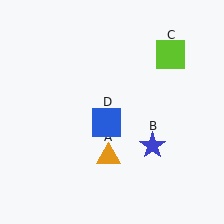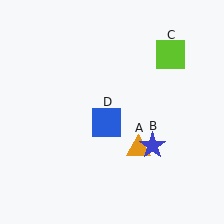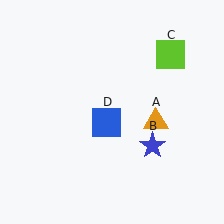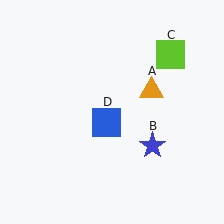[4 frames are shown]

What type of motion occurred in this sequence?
The orange triangle (object A) rotated counterclockwise around the center of the scene.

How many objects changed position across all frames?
1 object changed position: orange triangle (object A).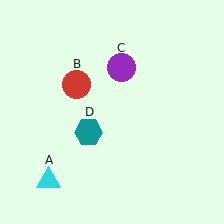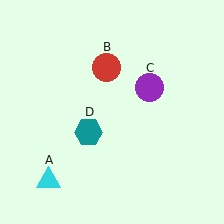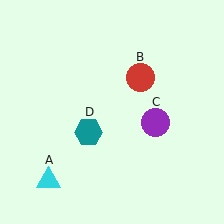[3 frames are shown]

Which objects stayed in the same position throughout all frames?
Cyan triangle (object A) and teal hexagon (object D) remained stationary.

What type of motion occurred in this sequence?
The red circle (object B), purple circle (object C) rotated clockwise around the center of the scene.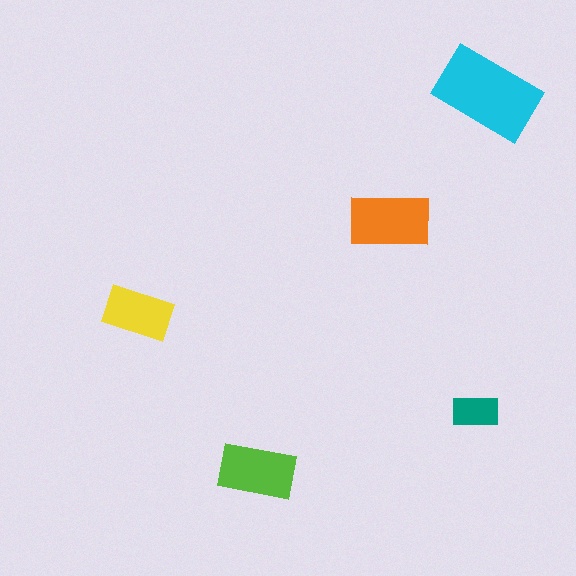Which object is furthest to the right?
The cyan rectangle is rightmost.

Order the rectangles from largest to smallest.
the cyan one, the orange one, the lime one, the yellow one, the teal one.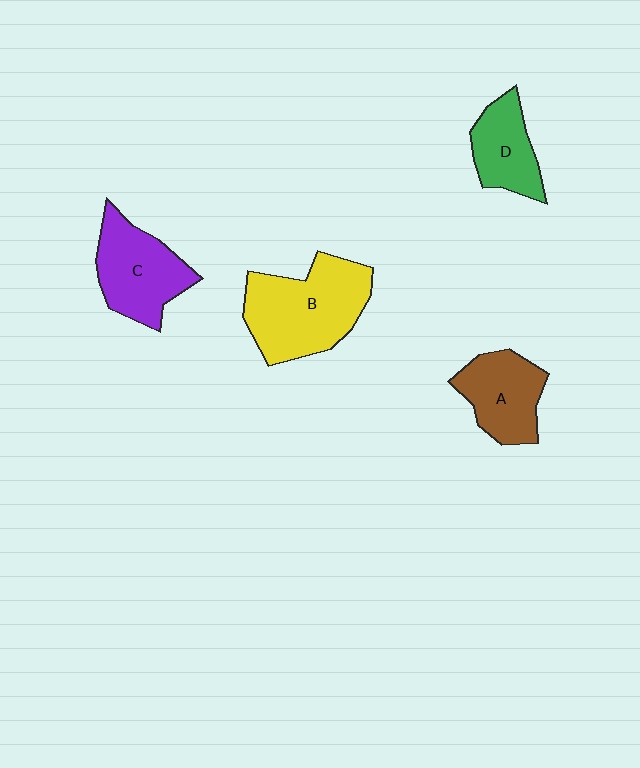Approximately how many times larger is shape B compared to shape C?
Approximately 1.3 times.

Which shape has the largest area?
Shape B (yellow).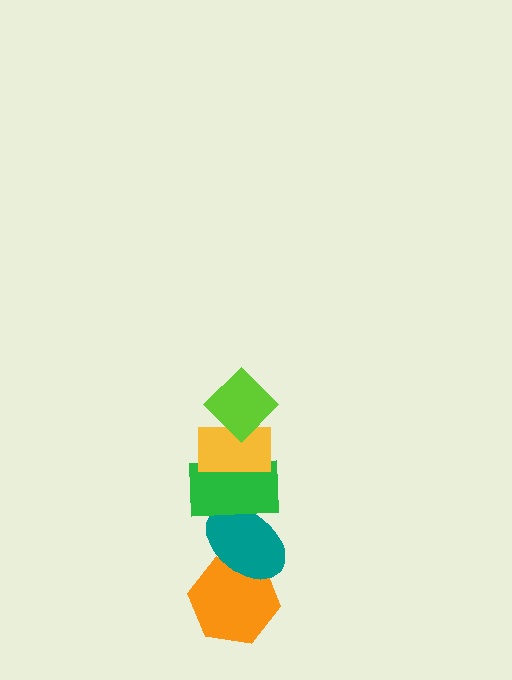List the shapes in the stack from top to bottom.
From top to bottom: the lime diamond, the yellow rectangle, the green rectangle, the teal ellipse, the orange hexagon.